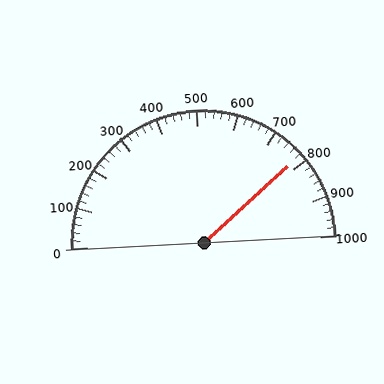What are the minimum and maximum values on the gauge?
The gauge ranges from 0 to 1000.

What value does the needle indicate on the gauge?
The needle indicates approximately 780.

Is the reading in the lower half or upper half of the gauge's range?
The reading is in the upper half of the range (0 to 1000).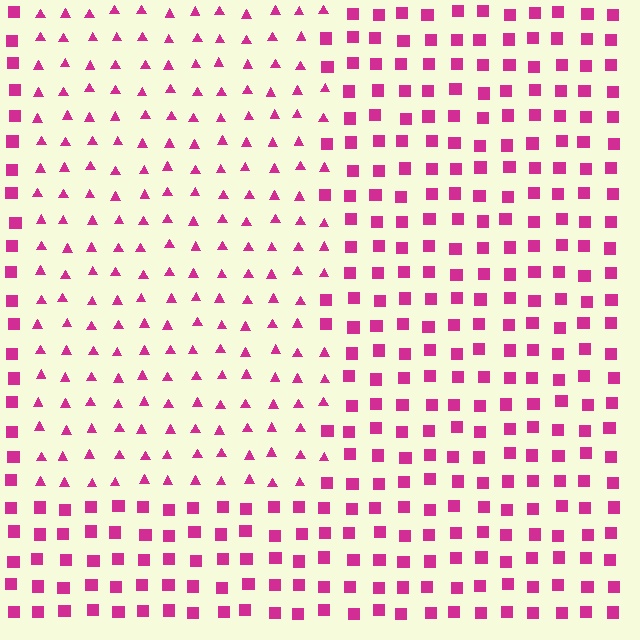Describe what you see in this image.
The image is filled with small magenta elements arranged in a uniform grid. A rectangle-shaped region contains triangles, while the surrounding area contains squares. The boundary is defined purely by the change in element shape.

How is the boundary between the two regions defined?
The boundary is defined by a change in element shape: triangles inside vs. squares outside. All elements share the same color and spacing.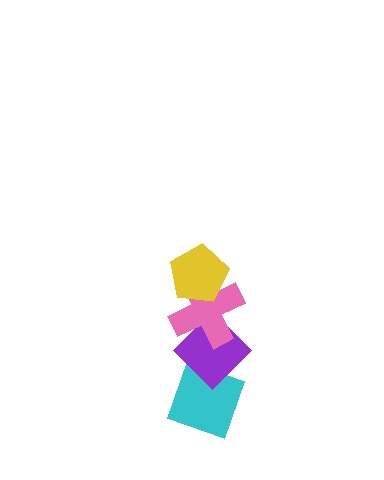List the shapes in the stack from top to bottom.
From top to bottom: the yellow pentagon, the pink cross, the purple diamond, the cyan diamond.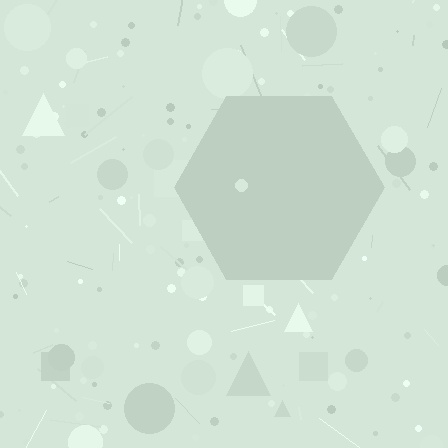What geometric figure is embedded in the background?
A hexagon is embedded in the background.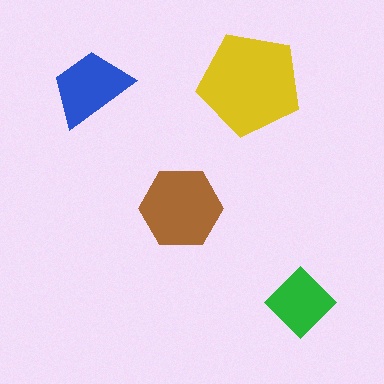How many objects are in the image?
There are 4 objects in the image.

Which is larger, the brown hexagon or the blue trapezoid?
The brown hexagon.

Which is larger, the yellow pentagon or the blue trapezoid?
The yellow pentagon.